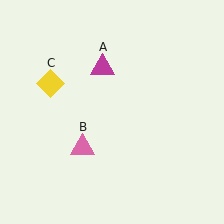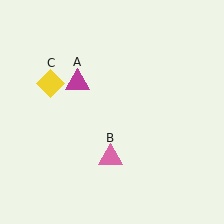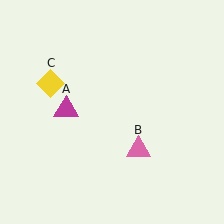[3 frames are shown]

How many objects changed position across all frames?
2 objects changed position: magenta triangle (object A), pink triangle (object B).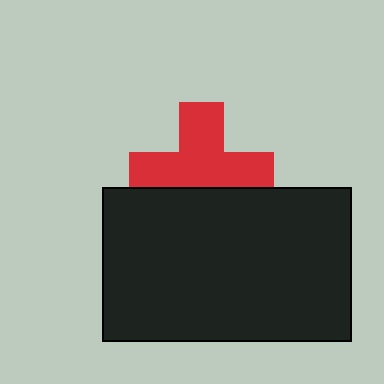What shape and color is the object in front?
The object in front is a black rectangle.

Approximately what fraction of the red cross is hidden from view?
Roughly 32% of the red cross is hidden behind the black rectangle.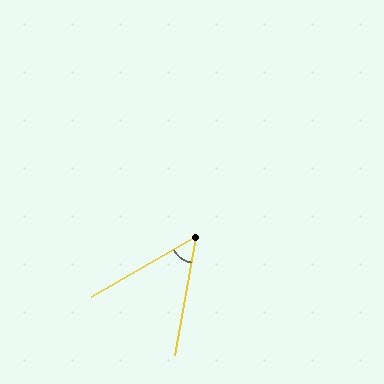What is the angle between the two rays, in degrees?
Approximately 51 degrees.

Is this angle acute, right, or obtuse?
It is acute.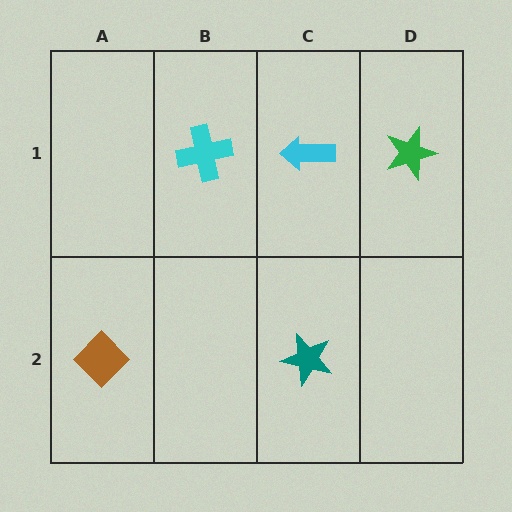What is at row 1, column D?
A green star.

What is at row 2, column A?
A brown diamond.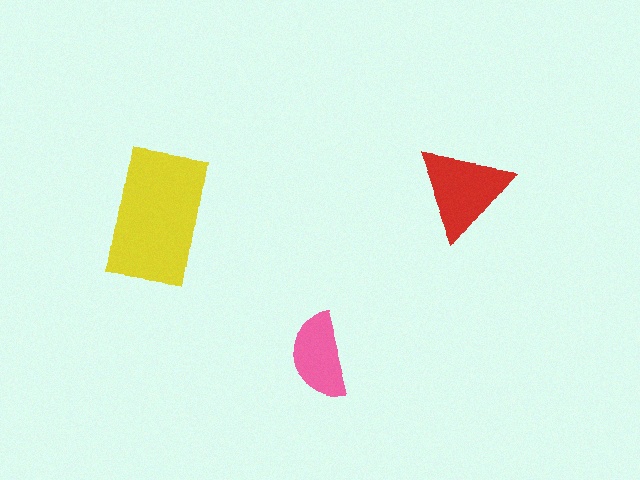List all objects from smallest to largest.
The pink semicircle, the red triangle, the yellow rectangle.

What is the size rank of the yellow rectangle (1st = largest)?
1st.